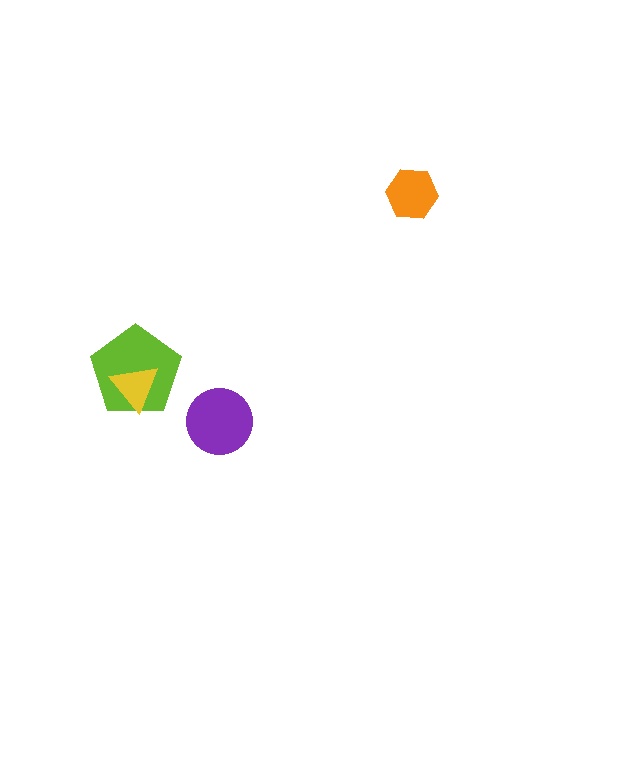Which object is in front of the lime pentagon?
The yellow triangle is in front of the lime pentagon.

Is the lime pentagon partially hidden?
Yes, it is partially covered by another shape.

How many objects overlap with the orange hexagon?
0 objects overlap with the orange hexagon.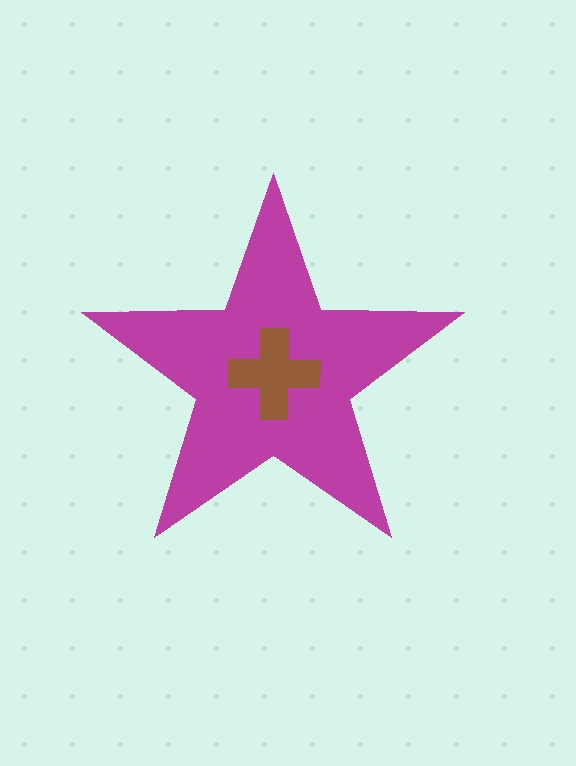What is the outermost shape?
The magenta star.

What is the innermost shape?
The brown cross.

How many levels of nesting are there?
2.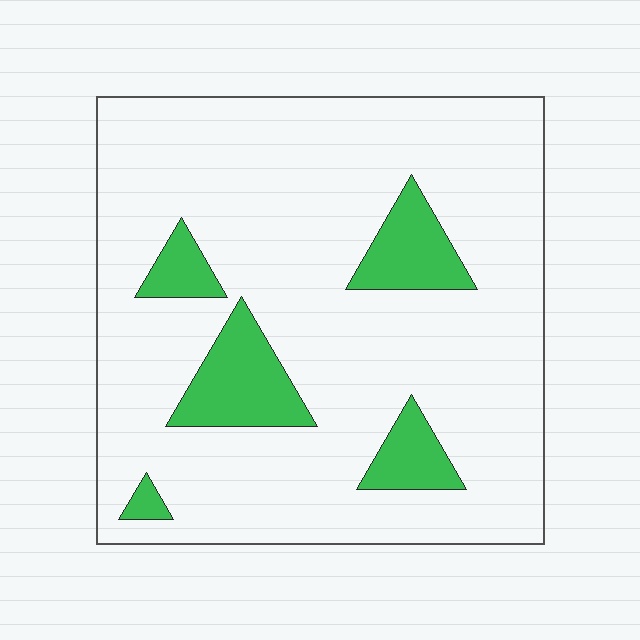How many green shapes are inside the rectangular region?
5.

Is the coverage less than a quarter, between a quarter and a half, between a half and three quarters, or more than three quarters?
Less than a quarter.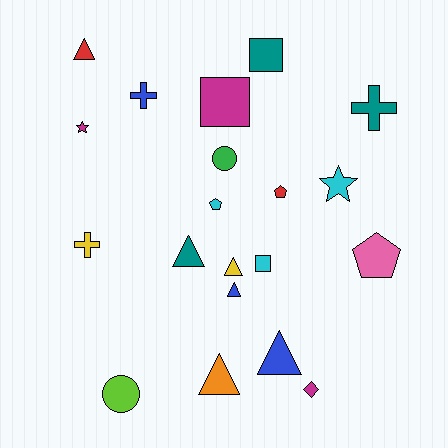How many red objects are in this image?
There are 2 red objects.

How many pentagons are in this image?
There are 3 pentagons.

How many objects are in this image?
There are 20 objects.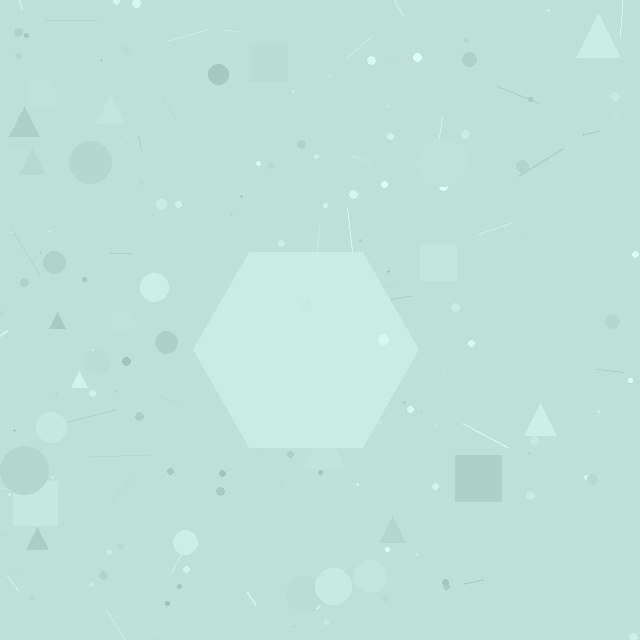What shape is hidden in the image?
A hexagon is hidden in the image.